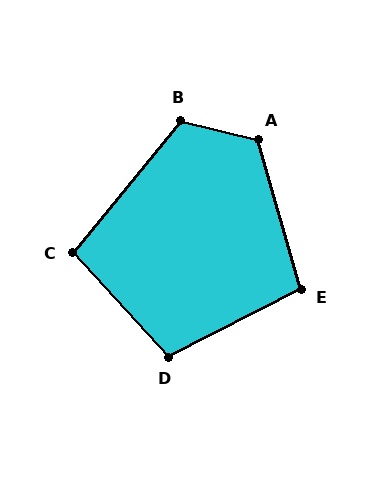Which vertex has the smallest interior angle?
C, at approximately 99 degrees.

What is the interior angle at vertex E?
Approximately 101 degrees (obtuse).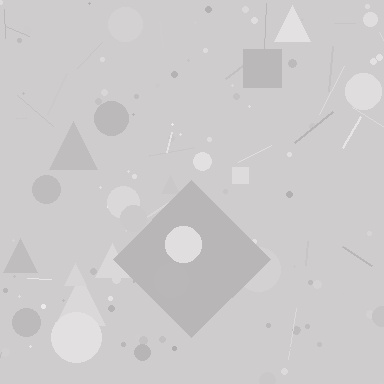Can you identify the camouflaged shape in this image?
The camouflaged shape is a diamond.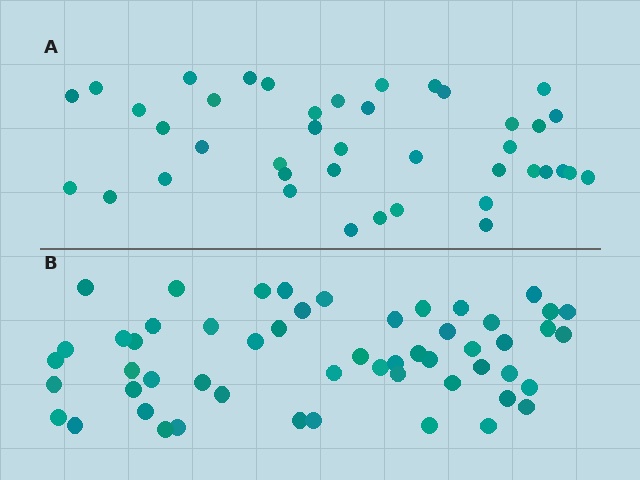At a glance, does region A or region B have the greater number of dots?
Region B (the bottom region) has more dots.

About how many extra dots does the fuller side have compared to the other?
Region B has approximately 15 more dots than region A.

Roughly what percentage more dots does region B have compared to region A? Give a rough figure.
About 30% more.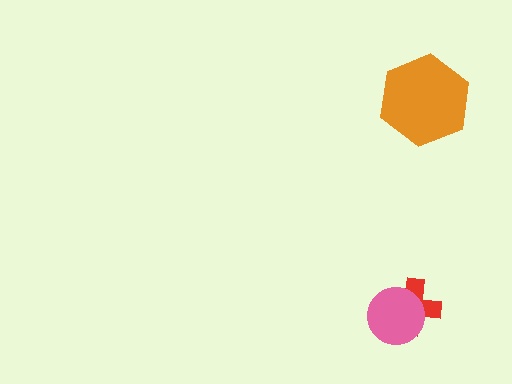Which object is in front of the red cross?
The pink circle is in front of the red cross.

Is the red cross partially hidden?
Yes, it is partially covered by another shape.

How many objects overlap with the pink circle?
1 object overlaps with the pink circle.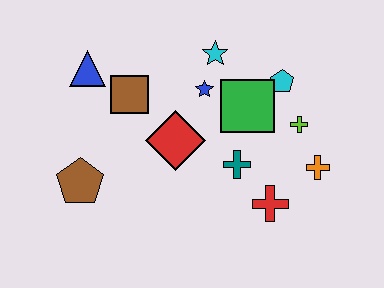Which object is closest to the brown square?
The blue triangle is closest to the brown square.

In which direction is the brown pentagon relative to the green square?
The brown pentagon is to the left of the green square.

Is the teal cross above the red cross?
Yes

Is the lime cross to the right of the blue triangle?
Yes